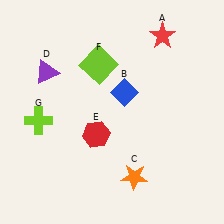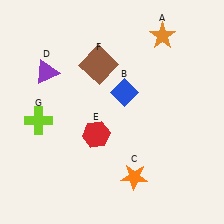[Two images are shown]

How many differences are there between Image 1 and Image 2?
There are 2 differences between the two images.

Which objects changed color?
A changed from red to orange. F changed from lime to brown.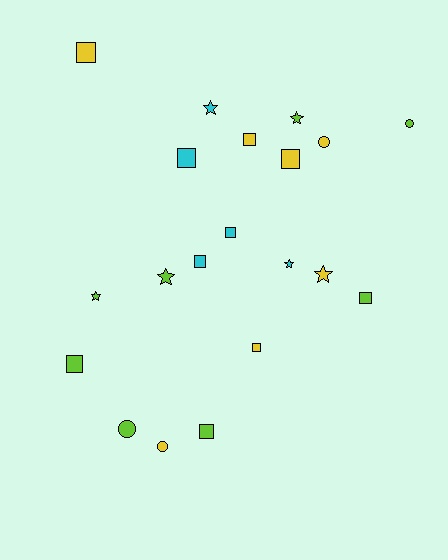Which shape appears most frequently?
Square, with 10 objects.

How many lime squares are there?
There are 3 lime squares.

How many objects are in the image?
There are 20 objects.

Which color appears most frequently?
Lime, with 8 objects.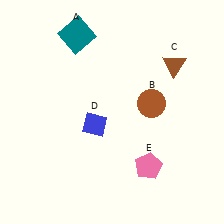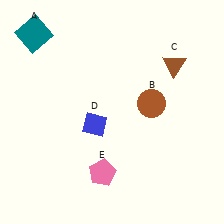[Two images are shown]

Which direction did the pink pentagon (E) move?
The pink pentagon (E) moved left.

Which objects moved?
The objects that moved are: the teal square (A), the pink pentagon (E).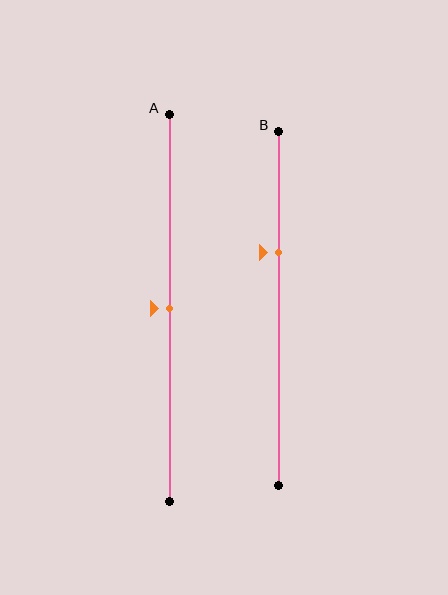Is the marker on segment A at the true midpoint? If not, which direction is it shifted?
Yes, the marker on segment A is at the true midpoint.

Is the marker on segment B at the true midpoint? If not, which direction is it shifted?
No, the marker on segment B is shifted upward by about 16% of the segment length.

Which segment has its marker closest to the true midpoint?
Segment A has its marker closest to the true midpoint.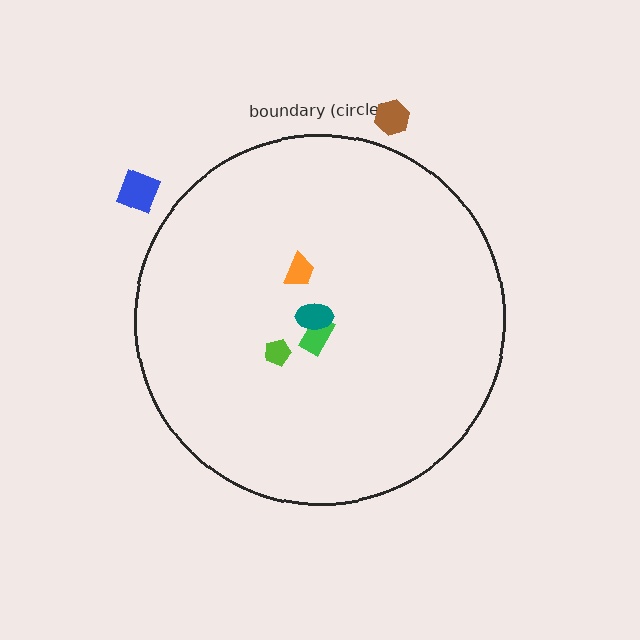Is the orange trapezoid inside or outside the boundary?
Inside.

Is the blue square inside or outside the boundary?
Outside.